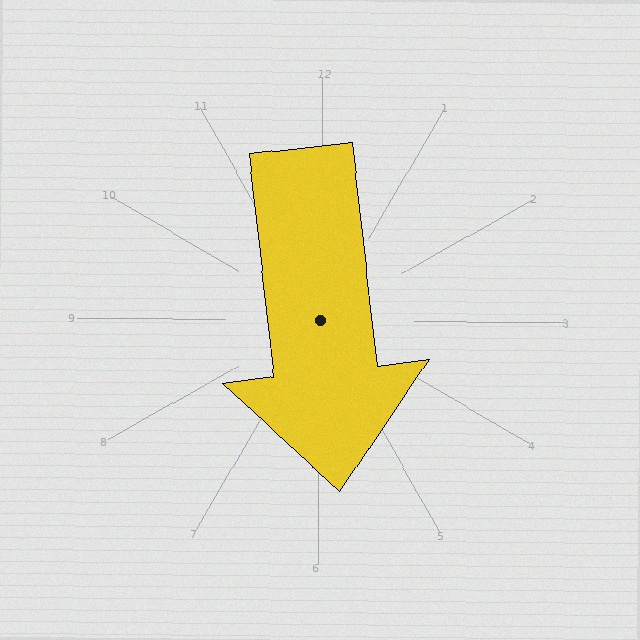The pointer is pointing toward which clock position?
Roughly 6 o'clock.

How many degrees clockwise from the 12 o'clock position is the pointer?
Approximately 173 degrees.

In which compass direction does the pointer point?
South.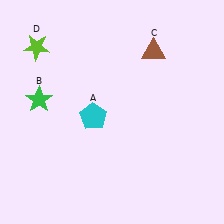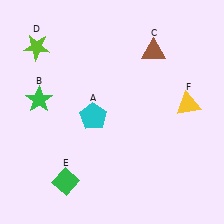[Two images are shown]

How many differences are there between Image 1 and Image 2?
There are 2 differences between the two images.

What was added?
A green diamond (E), a yellow triangle (F) were added in Image 2.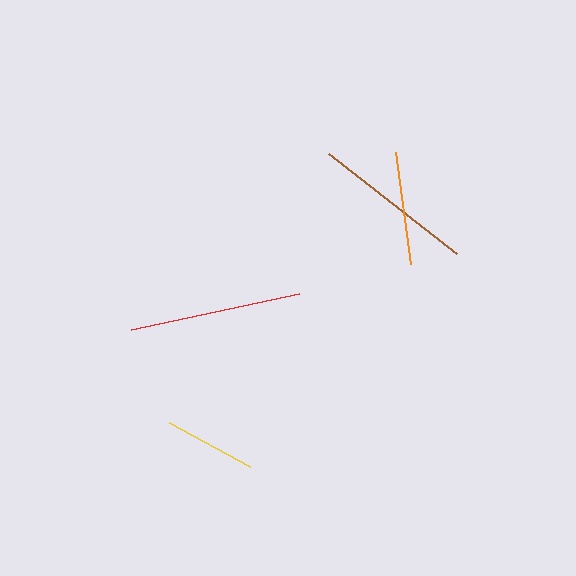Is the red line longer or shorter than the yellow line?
The red line is longer than the yellow line.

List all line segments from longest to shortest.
From longest to shortest: red, brown, orange, yellow.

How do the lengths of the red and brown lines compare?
The red and brown lines are approximately the same length.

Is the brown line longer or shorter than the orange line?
The brown line is longer than the orange line.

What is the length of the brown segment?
The brown segment is approximately 163 pixels long.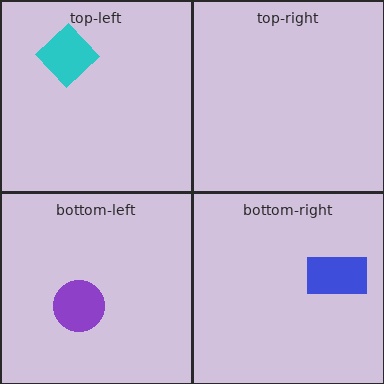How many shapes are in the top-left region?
1.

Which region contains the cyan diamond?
The top-left region.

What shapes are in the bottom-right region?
The blue rectangle.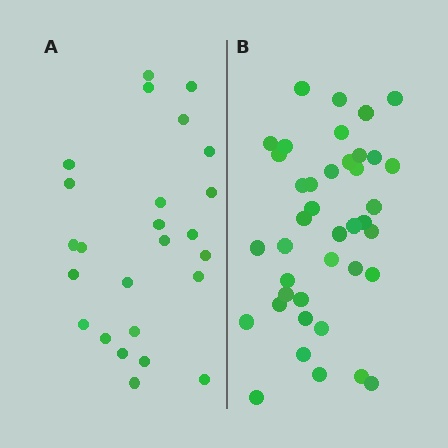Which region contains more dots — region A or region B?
Region B (the right region) has more dots.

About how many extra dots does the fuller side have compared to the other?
Region B has approximately 15 more dots than region A.